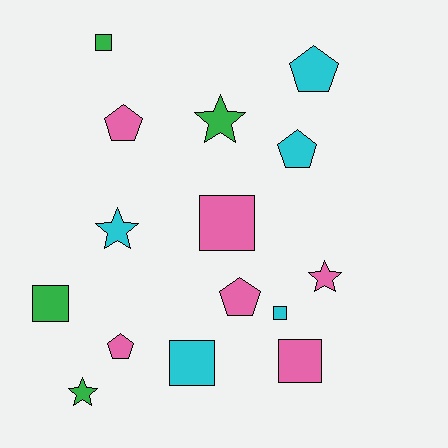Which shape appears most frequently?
Square, with 6 objects.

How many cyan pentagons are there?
There are 2 cyan pentagons.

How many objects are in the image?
There are 15 objects.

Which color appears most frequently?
Pink, with 6 objects.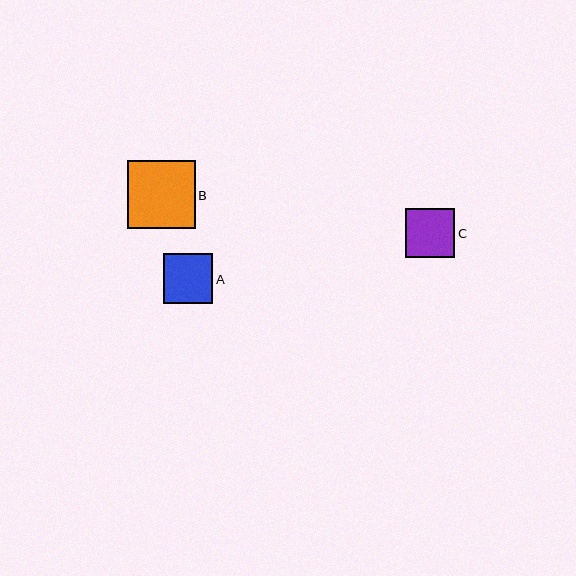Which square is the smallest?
Square C is the smallest with a size of approximately 49 pixels.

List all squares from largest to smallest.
From largest to smallest: B, A, C.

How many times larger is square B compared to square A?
Square B is approximately 1.4 times the size of square A.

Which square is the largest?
Square B is the largest with a size of approximately 68 pixels.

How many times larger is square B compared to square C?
Square B is approximately 1.4 times the size of square C.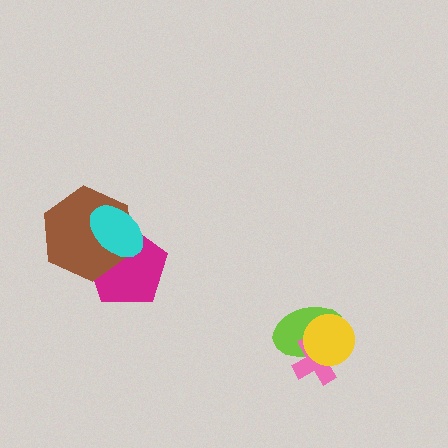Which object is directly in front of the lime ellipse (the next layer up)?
The pink cross is directly in front of the lime ellipse.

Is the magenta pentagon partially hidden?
Yes, it is partially covered by another shape.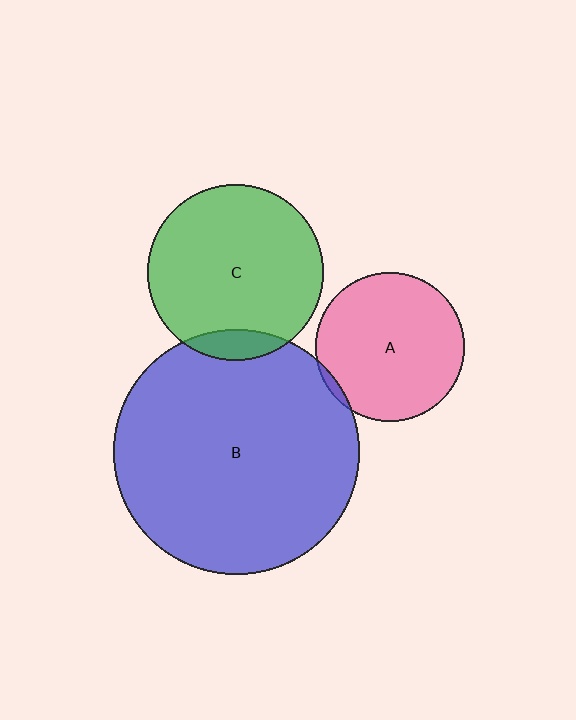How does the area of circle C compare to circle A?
Approximately 1.4 times.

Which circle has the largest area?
Circle B (blue).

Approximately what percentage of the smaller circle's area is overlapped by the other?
Approximately 10%.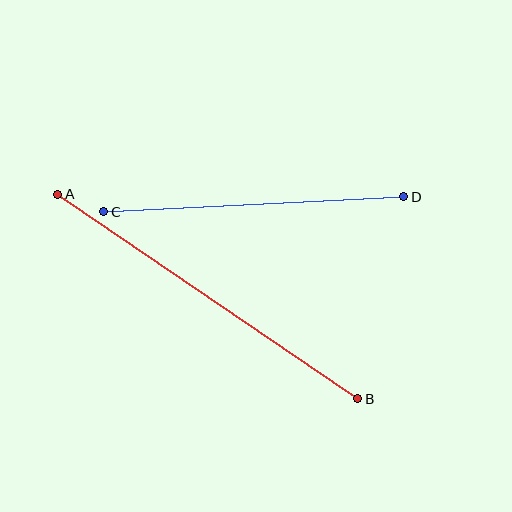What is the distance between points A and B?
The distance is approximately 363 pixels.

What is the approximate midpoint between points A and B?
The midpoint is at approximately (208, 296) pixels.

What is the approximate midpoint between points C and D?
The midpoint is at approximately (254, 204) pixels.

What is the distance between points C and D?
The distance is approximately 300 pixels.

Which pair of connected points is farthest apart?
Points A and B are farthest apart.